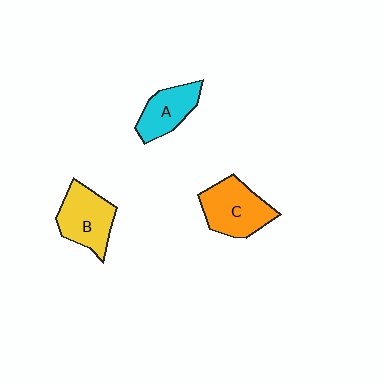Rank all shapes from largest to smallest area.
From largest to smallest: C (orange), B (yellow), A (cyan).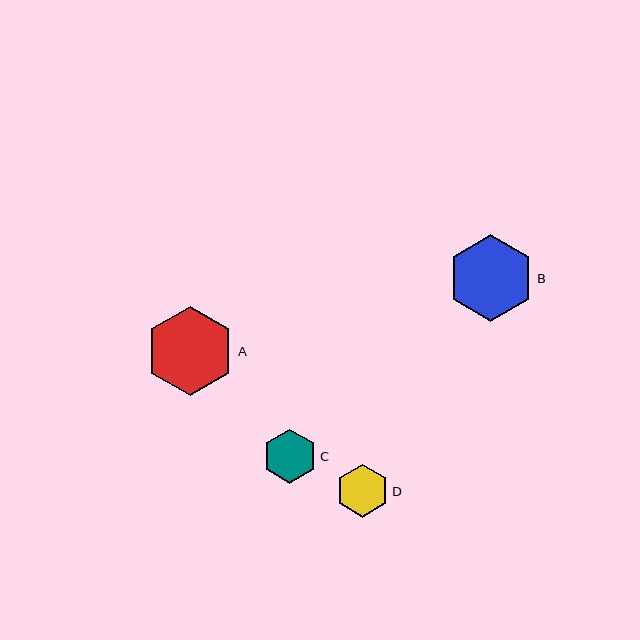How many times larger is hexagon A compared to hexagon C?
Hexagon A is approximately 1.6 times the size of hexagon C.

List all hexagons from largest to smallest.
From largest to smallest: A, B, C, D.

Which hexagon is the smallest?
Hexagon D is the smallest with a size of approximately 52 pixels.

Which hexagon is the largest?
Hexagon A is the largest with a size of approximately 89 pixels.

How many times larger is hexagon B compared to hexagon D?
Hexagon B is approximately 1.7 times the size of hexagon D.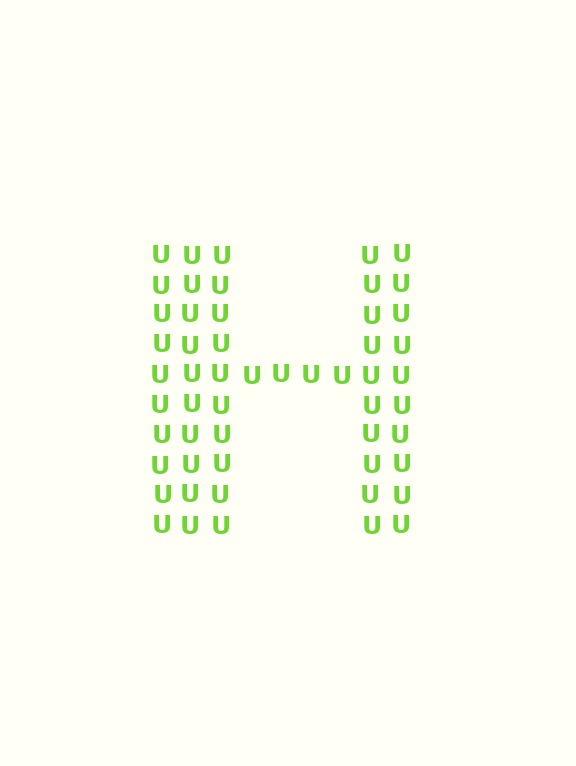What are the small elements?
The small elements are letter U's.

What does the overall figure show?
The overall figure shows the letter H.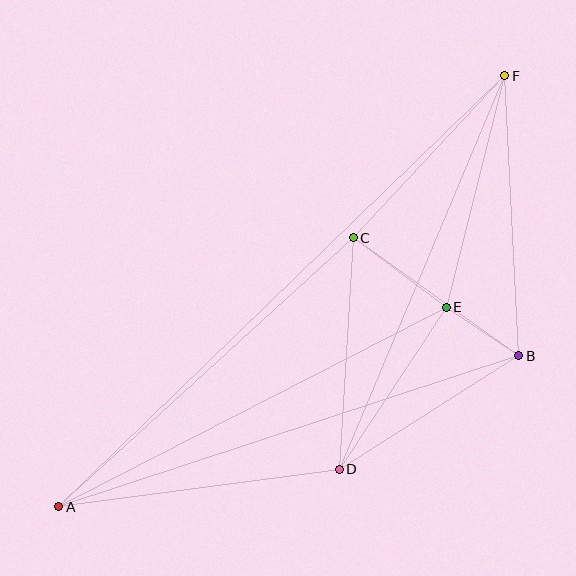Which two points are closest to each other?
Points B and E are closest to each other.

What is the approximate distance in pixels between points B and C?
The distance between B and C is approximately 203 pixels.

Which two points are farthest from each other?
Points A and F are farthest from each other.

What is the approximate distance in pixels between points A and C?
The distance between A and C is approximately 399 pixels.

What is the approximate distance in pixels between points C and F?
The distance between C and F is approximately 222 pixels.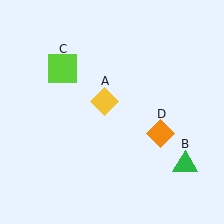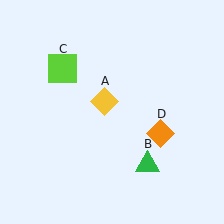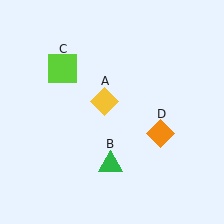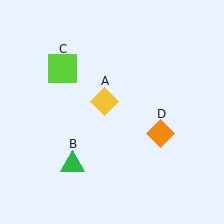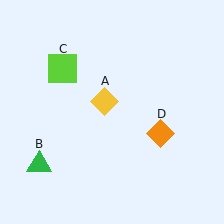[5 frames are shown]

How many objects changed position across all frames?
1 object changed position: green triangle (object B).